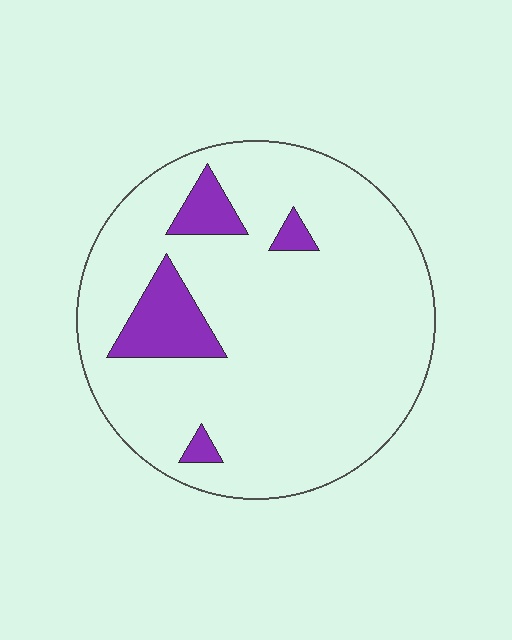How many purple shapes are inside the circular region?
4.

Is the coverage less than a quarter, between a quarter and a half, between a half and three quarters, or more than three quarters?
Less than a quarter.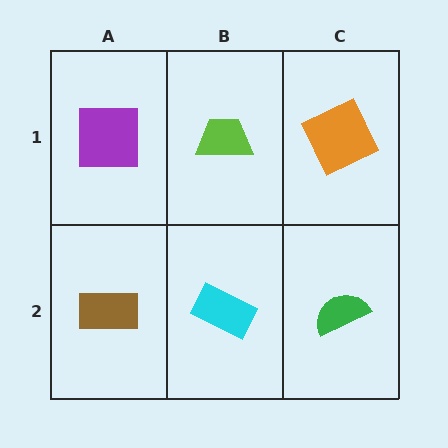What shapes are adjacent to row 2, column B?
A lime trapezoid (row 1, column B), a brown rectangle (row 2, column A), a green semicircle (row 2, column C).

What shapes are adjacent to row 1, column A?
A brown rectangle (row 2, column A), a lime trapezoid (row 1, column B).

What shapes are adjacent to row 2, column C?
An orange square (row 1, column C), a cyan rectangle (row 2, column B).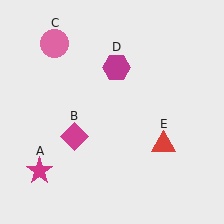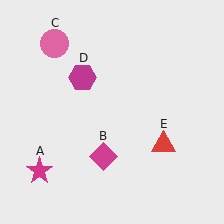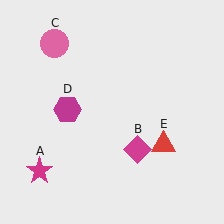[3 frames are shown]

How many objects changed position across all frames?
2 objects changed position: magenta diamond (object B), magenta hexagon (object D).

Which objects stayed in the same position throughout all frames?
Magenta star (object A) and pink circle (object C) and red triangle (object E) remained stationary.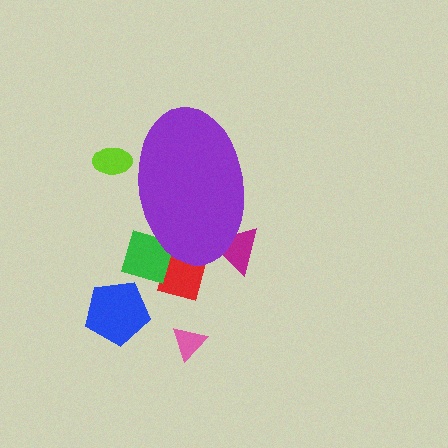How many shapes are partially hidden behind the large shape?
4 shapes are partially hidden.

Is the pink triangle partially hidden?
No, the pink triangle is fully visible.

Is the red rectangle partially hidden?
Yes, the red rectangle is partially hidden behind the purple ellipse.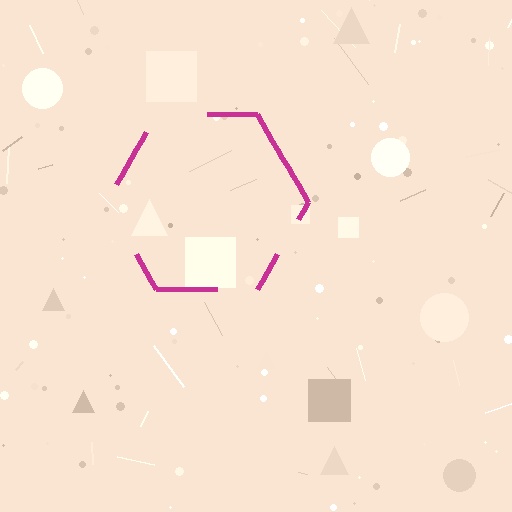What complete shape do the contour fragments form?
The contour fragments form a hexagon.